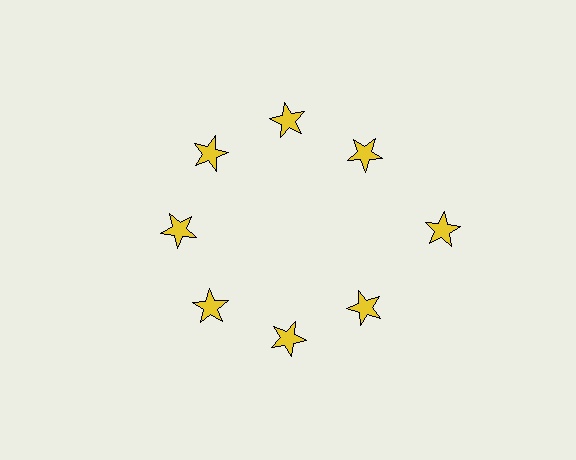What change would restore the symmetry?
The symmetry would be restored by moving it inward, back onto the ring so that all 8 stars sit at equal angles and equal distance from the center.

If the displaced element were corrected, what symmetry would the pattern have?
It would have 8-fold rotational symmetry — the pattern would map onto itself every 45 degrees.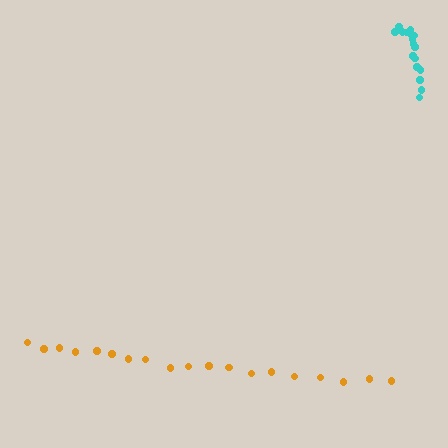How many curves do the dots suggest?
There are 2 distinct paths.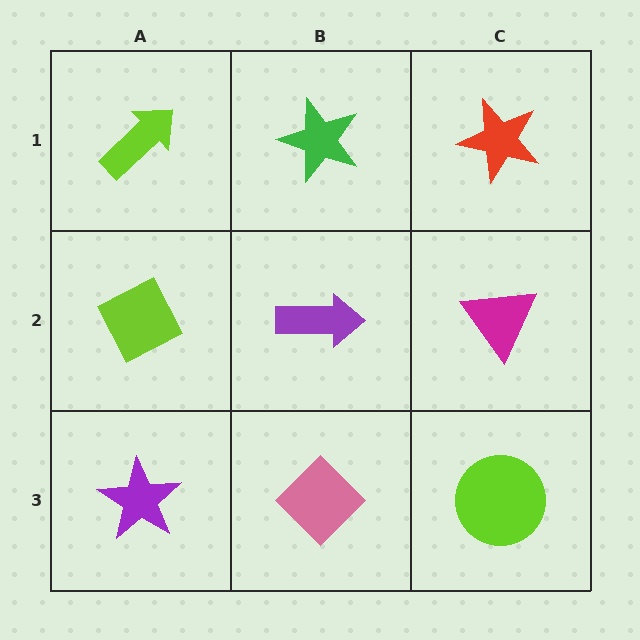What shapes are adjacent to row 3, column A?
A lime diamond (row 2, column A), a pink diamond (row 3, column B).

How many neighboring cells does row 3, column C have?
2.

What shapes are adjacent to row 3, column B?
A purple arrow (row 2, column B), a purple star (row 3, column A), a lime circle (row 3, column C).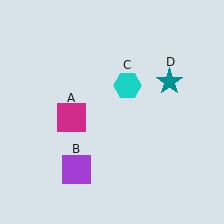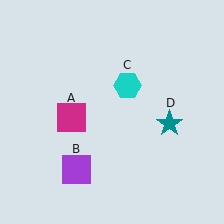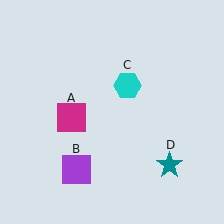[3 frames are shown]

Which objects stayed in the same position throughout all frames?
Magenta square (object A) and purple square (object B) and cyan hexagon (object C) remained stationary.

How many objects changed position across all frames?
1 object changed position: teal star (object D).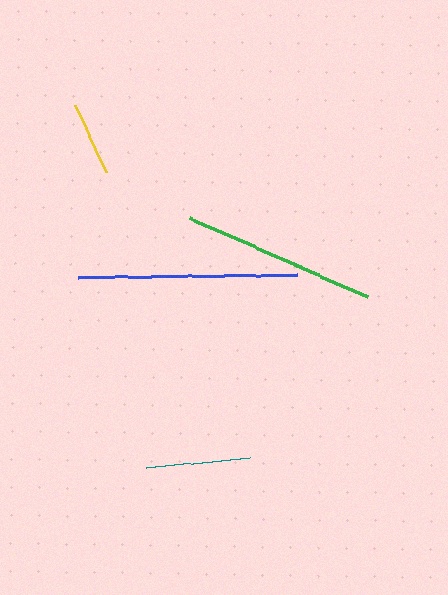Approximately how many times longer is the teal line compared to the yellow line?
The teal line is approximately 1.4 times the length of the yellow line.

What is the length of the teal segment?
The teal segment is approximately 104 pixels long.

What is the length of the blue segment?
The blue segment is approximately 218 pixels long.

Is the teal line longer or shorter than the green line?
The green line is longer than the teal line.